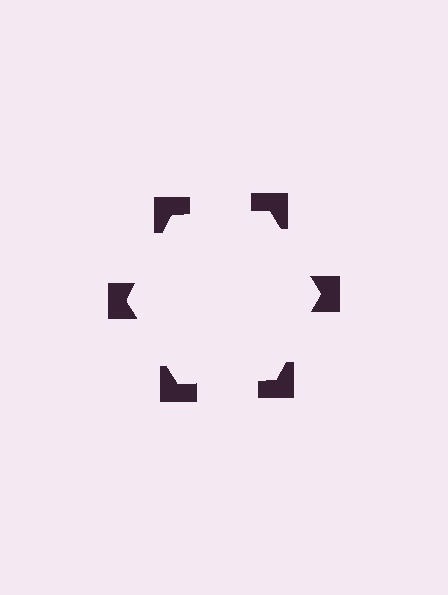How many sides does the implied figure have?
6 sides.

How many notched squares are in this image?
There are 6 — one at each vertex of the illusory hexagon.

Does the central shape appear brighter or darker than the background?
It typically appears slightly brighter than the background, even though no actual brightness change is drawn.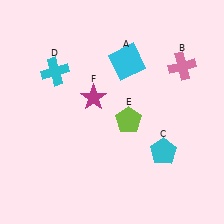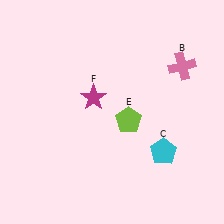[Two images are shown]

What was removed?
The cyan square (A), the cyan cross (D) were removed in Image 2.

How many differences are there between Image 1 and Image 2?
There are 2 differences between the two images.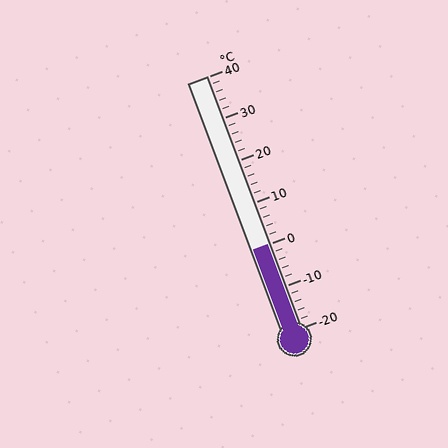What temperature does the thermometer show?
The thermometer shows approximately 0°C.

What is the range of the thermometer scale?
The thermometer scale ranges from -20°C to 40°C.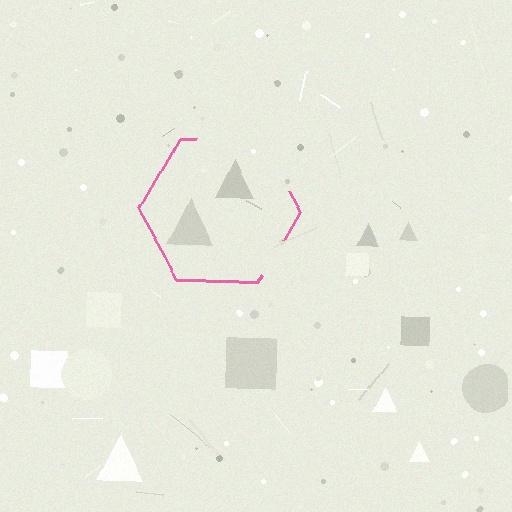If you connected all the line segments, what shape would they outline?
They would outline a hexagon.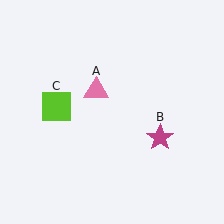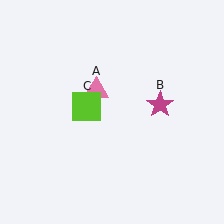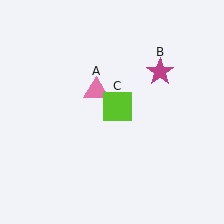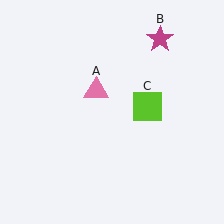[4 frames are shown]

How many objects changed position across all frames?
2 objects changed position: magenta star (object B), lime square (object C).